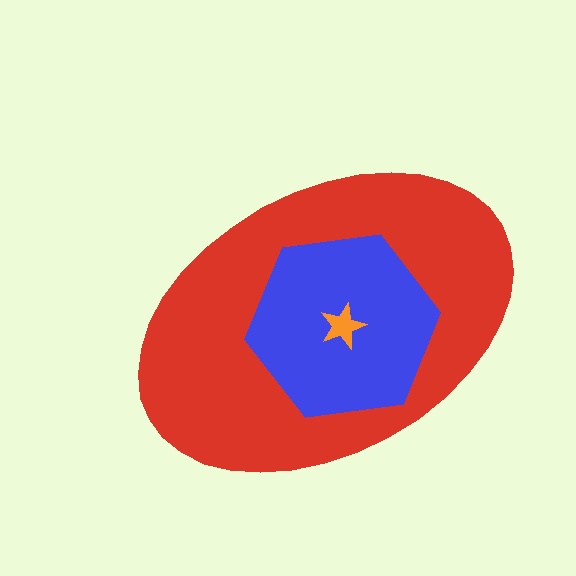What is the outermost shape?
The red ellipse.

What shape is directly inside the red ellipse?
The blue hexagon.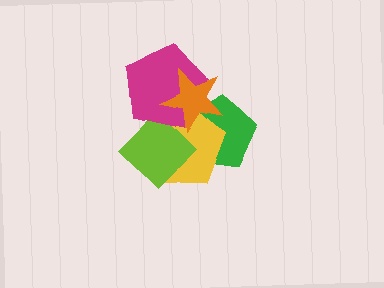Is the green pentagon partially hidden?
Yes, it is partially covered by another shape.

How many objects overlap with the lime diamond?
4 objects overlap with the lime diamond.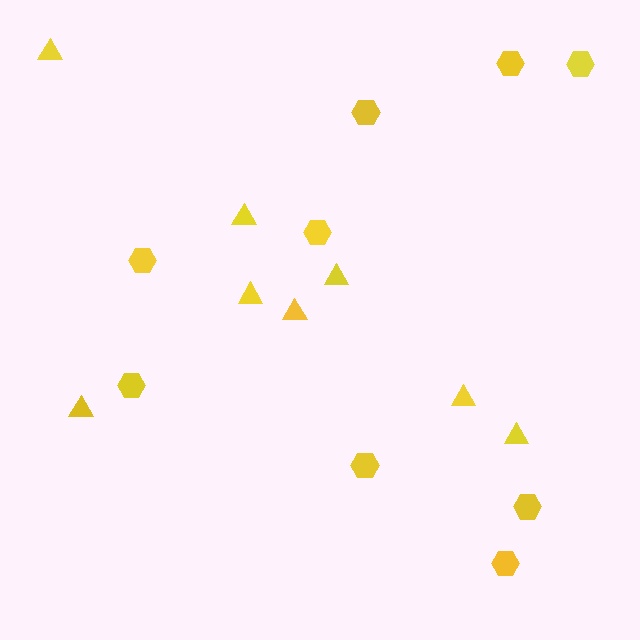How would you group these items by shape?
There are 2 groups: one group of hexagons (9) and one group of triangles (8).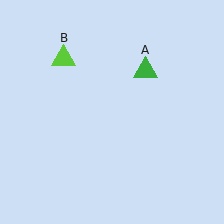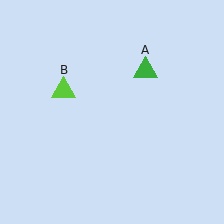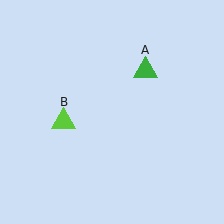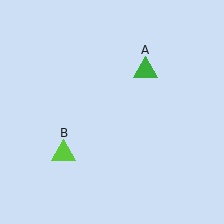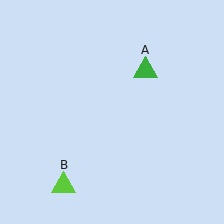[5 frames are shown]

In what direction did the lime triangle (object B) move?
The lime triangle (object B) moved down.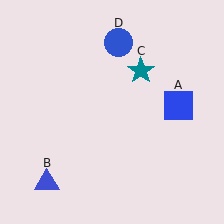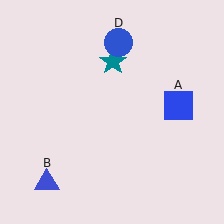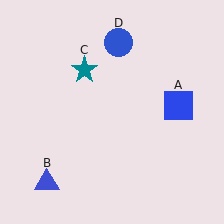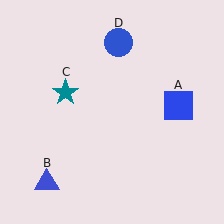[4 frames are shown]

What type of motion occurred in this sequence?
The teal star (object C) rotated counterclockwise around the center of the scene.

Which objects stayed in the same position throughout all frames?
Blue square (object A) and blue triangle (object B) and blue circle (object D) remained stationary.